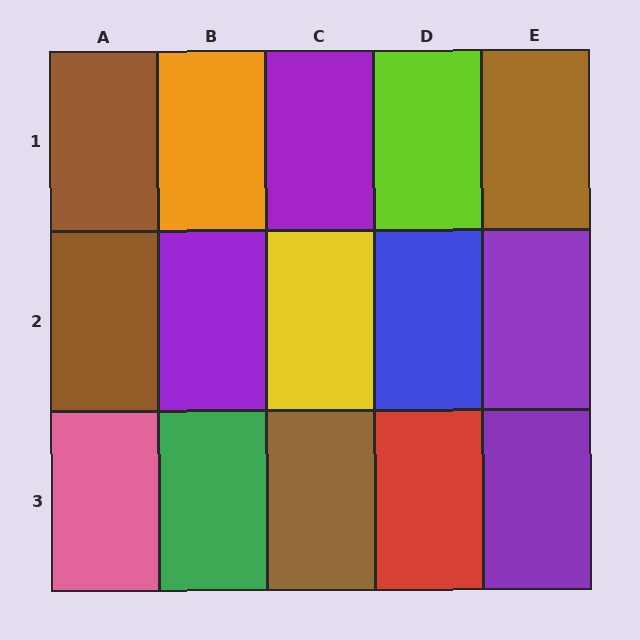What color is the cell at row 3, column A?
Pink.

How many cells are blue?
1 cell is blue.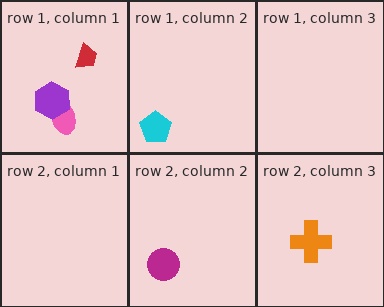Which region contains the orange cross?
The row 2, column 3 region.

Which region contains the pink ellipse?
The row 1, column 1 region.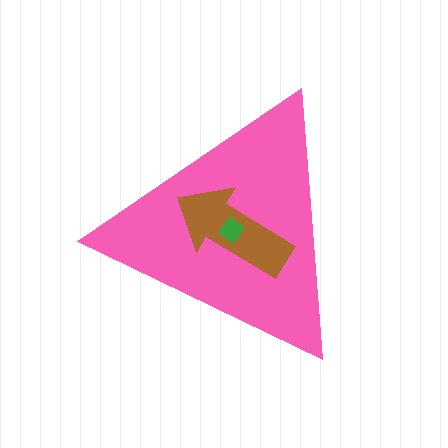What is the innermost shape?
The green diamond.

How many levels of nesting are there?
3.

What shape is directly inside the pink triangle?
The brown arrow.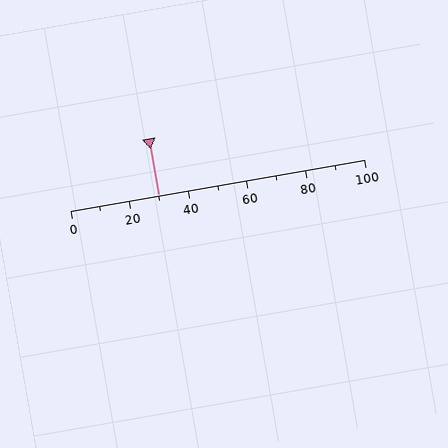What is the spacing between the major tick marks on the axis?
The major ticks are spaced 20 apart.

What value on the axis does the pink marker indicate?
The marker indicates approximately 30.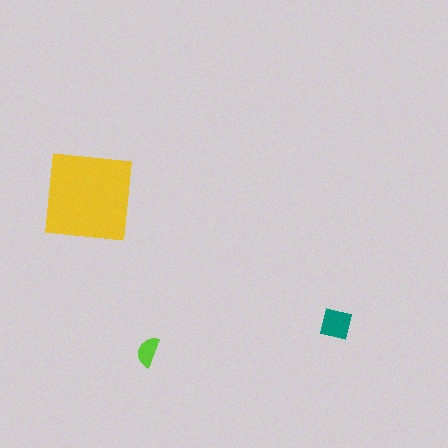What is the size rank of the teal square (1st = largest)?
2nd.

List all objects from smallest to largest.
The lime semicircle, the teal square, the yellow square.